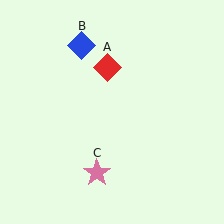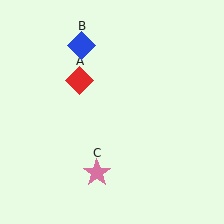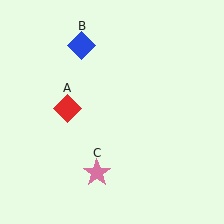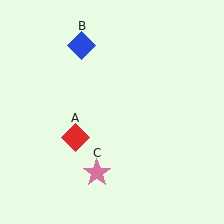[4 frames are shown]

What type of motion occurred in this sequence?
The red diamond (object A) rotated counterclockwise around the center of the scene.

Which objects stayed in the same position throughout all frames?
Blue diamond (object B) and pink star (object C) remained stationary.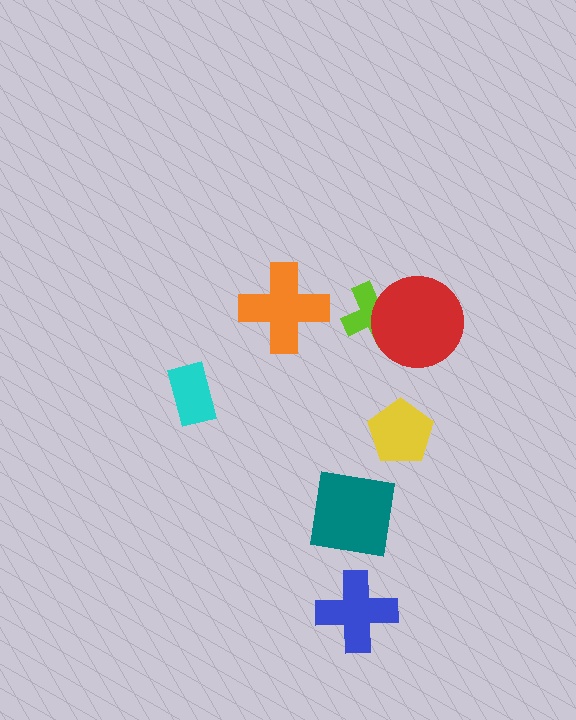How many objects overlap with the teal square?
0 objects overlap with the teal square.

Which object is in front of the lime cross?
The red circle is in front of the lime cross.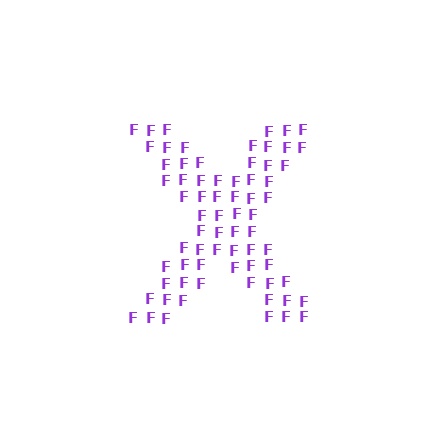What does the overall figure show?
The overall figure shows the letter X.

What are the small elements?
The small elements are letter F's.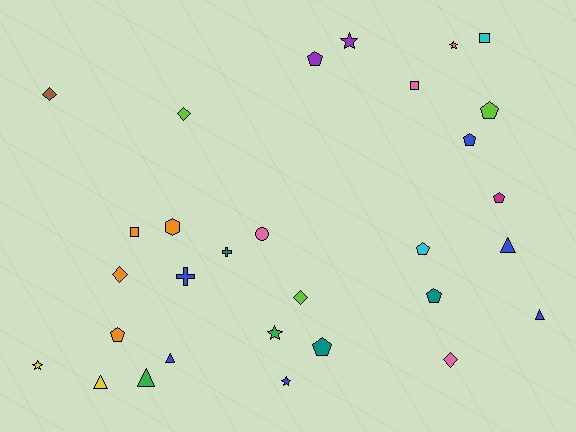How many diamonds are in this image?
There are 5 diamonds.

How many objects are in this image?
There are 30 objects.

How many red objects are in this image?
There are no red objects.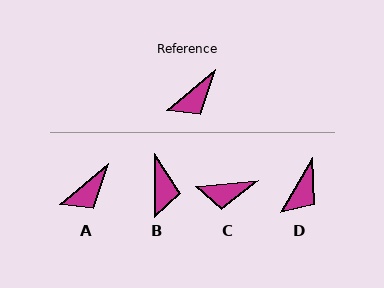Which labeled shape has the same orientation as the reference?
A.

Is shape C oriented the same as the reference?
No, it is off by about 34 degrees.